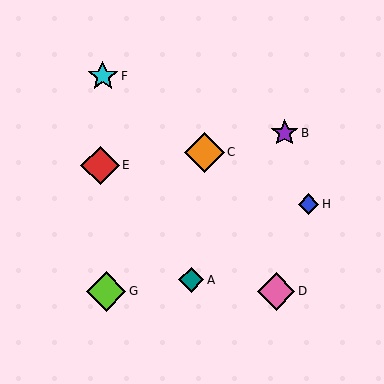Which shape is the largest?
The orange diamond (labeled C) is the largest.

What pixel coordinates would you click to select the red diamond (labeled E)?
Click at (100, 165) to select the red diamond E.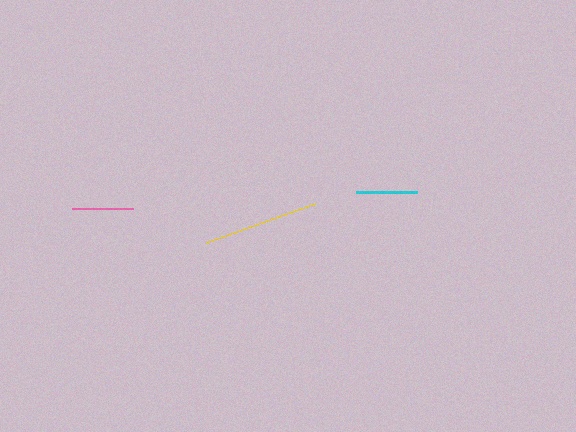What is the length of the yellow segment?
The yellow segment is approximately 116 pixels long.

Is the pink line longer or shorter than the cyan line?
The pink line is longer than the cyan line.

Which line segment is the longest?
The yellow line is the longest at approximately 116 pixels.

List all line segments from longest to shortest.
From longest to shortest: yellow, pink, cyan.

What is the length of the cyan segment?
The cyan segment is approximately 61 pixels long.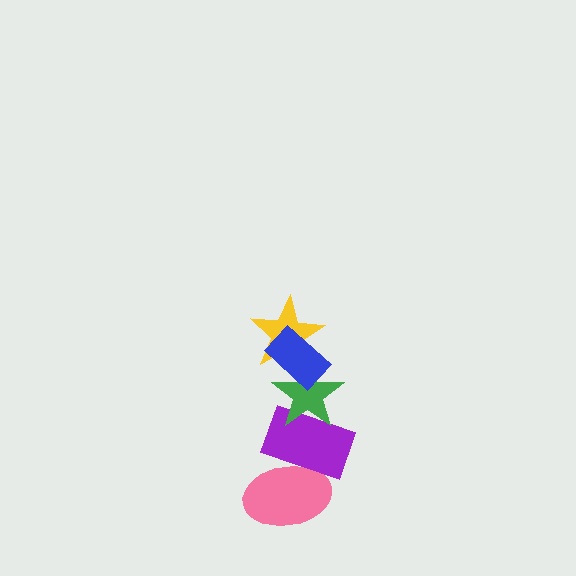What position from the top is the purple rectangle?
The purple rectangle is 4th from the top.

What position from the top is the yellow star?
The yellow star is 2nd from the top.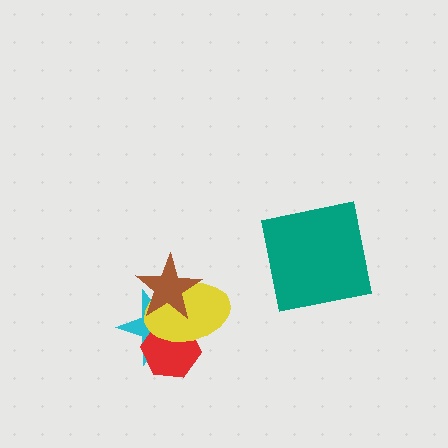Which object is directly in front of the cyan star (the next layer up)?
The red hexagon is directly in front of the cyan star.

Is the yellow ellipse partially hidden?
Yes, it is partially covered by another shape.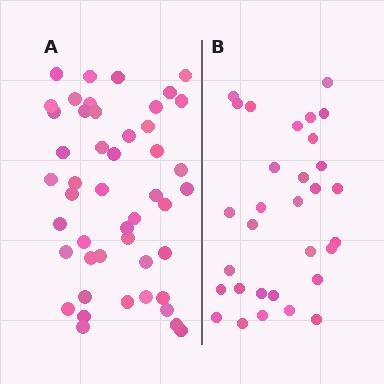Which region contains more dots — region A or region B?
Region A (the left region) has more dots.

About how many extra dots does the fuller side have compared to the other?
Region A has approximately 15 more dots than region B.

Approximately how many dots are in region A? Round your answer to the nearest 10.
About 50 dots. (The exact count is 47, which rounds to 50.)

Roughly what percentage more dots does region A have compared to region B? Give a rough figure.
About 50% more.